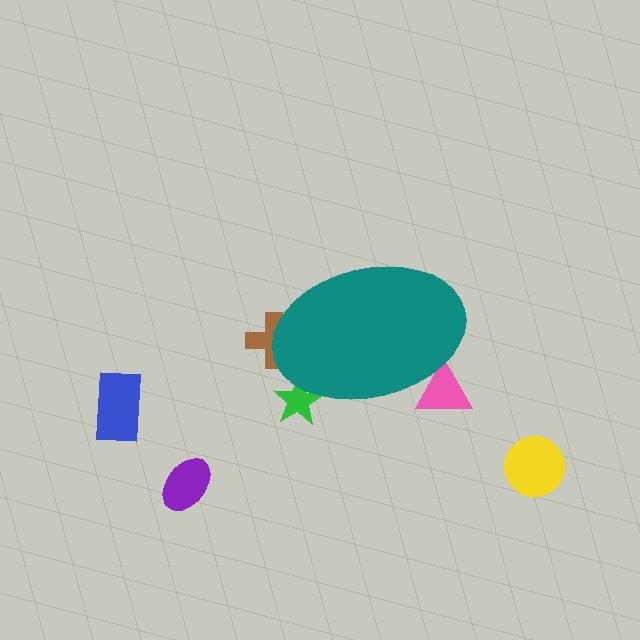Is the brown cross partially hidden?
Yes, the brown cross is partially hidden behind the teal ellipse.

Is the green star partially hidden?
Yes, the green star is partially hidden behind the teal ellipse.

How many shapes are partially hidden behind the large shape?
3 shapes are partially hidden.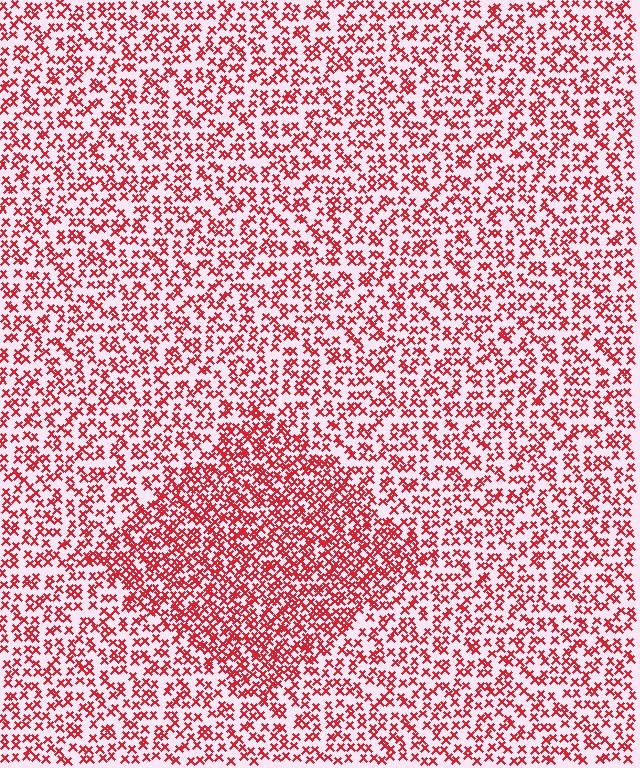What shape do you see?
I see a diamond.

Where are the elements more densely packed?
The elements are more densely packed inside the diamond boundary.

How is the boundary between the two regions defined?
The boundary is defined by a change in element density (approximately 1.8x ratio). All elements are the same color, size, and shape.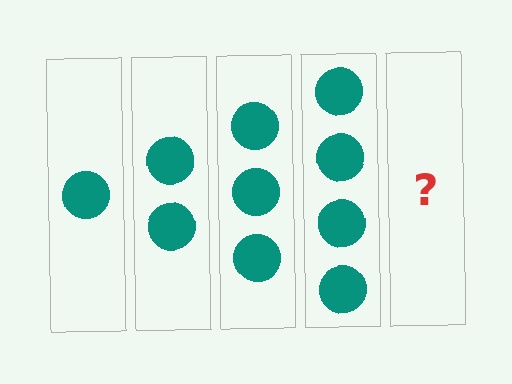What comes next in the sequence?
The next element should be 5 circles.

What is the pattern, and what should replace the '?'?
The pattern is that each step adds one more circle. The '?' should be 5 circles.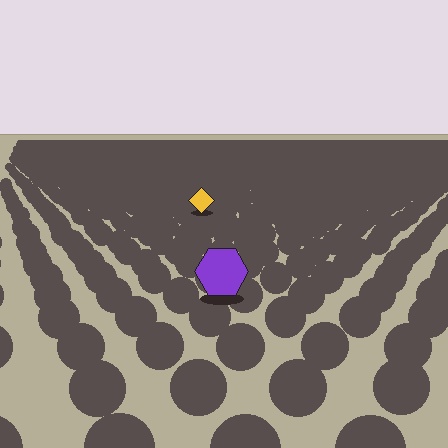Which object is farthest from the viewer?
The yellow diamond is farthest from the viewer. It appears smaller and the ground texture around it is denser.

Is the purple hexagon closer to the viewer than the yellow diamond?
Yes. The purple hexagon is closer — you can tell from the texture gradient: the ground texture is coarser near it.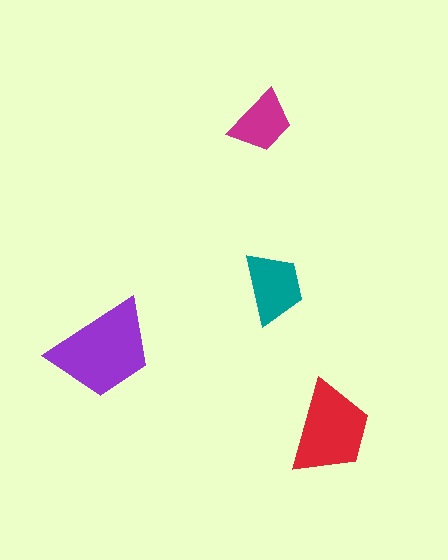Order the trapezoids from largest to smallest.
the purple one, the red one, the teal one, the magenta one.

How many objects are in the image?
There are 4 objects in the image.